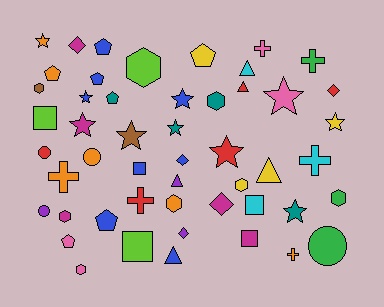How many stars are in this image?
There are 10 stars.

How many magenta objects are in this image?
There are 5 magenta objects.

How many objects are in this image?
There are 50 objects.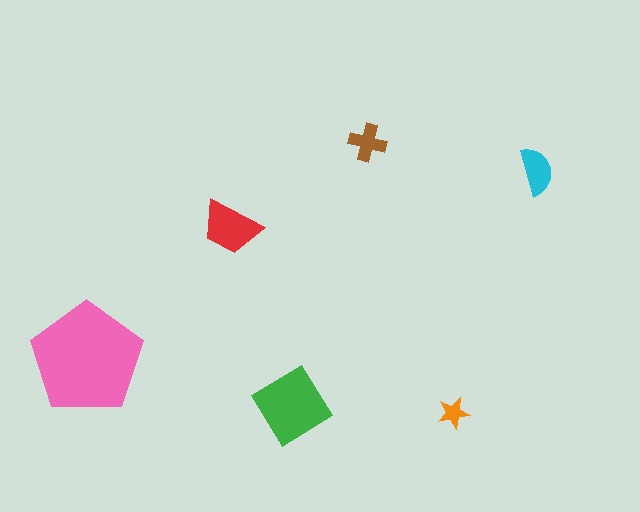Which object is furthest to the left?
The pink pentagon is leftmost.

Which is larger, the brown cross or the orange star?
The brown cross.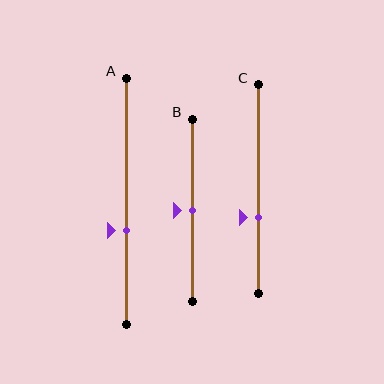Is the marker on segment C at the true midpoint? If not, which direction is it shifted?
No, the marker on segment C is shifted downward by about 14% of the segment length.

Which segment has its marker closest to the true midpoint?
Segment B has its marker closest to the true midpoint.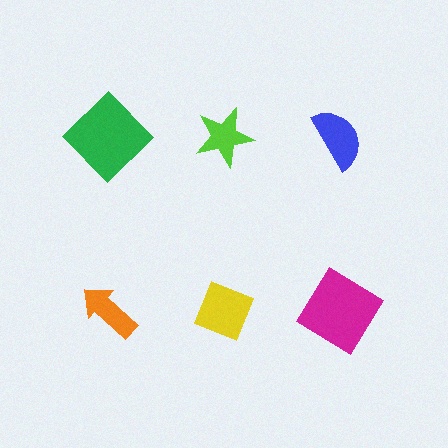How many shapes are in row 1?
3 shapes.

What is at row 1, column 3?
A blue semicircle.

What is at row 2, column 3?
A magenta diamond.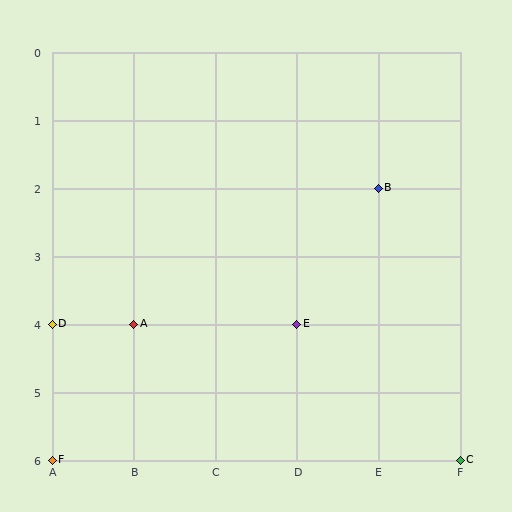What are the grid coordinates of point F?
Point F is at grid coordinates (A, 6).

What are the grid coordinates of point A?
Point A is at grid coordinates (B, 4).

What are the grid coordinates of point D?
Point D is at grid coordinates (A, 4).